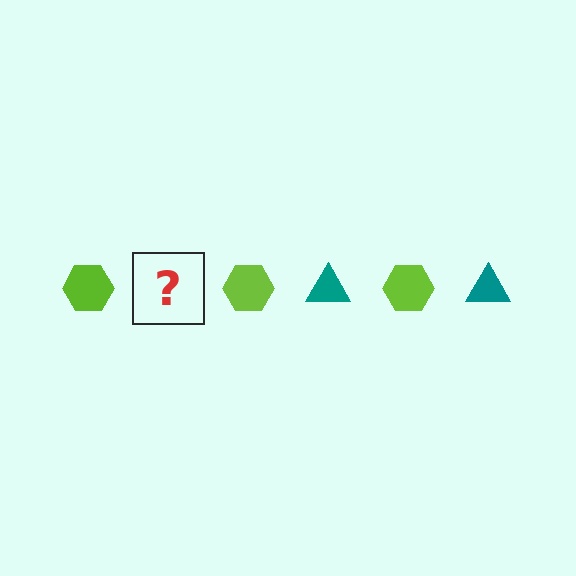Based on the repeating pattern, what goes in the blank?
The blank should be a teal triangle.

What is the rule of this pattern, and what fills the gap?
The rule is that the pattern alternates between lime hexagon and teal triangle. The gap should be filled with a teal triangle.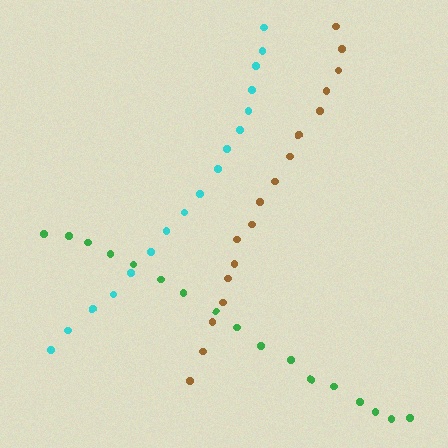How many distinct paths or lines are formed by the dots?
There are 3 distinct paths.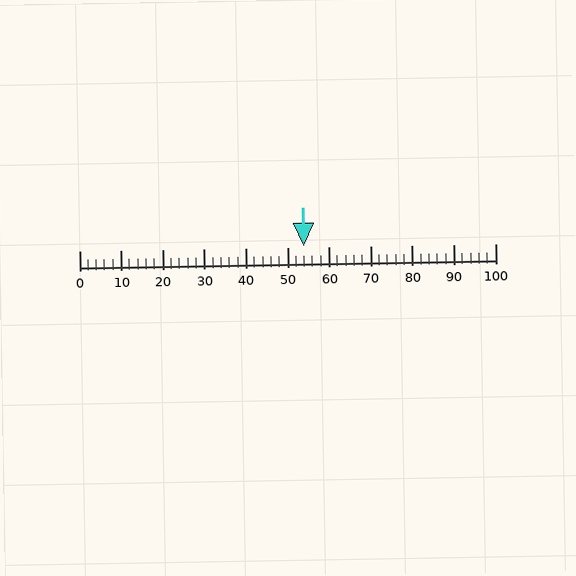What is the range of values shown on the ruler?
The ruler shows values from 0 to 100.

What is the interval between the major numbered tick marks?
The major tick marks are spaced 10 units apart.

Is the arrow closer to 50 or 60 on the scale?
The arrow is closer to 50.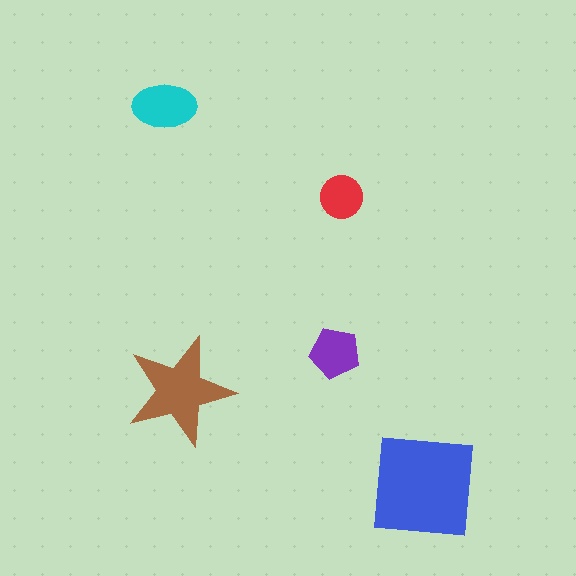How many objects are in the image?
There are 5 objects in the image.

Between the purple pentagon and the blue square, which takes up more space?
The blue square.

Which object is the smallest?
The red circle.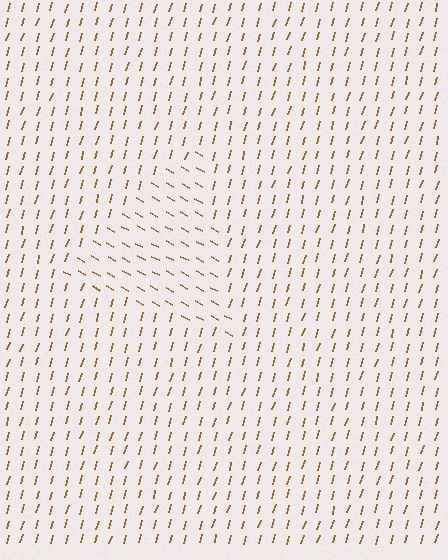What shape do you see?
I see a triangle.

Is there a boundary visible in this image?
Yes, there is a texture boundary formed by a change in line orientation.